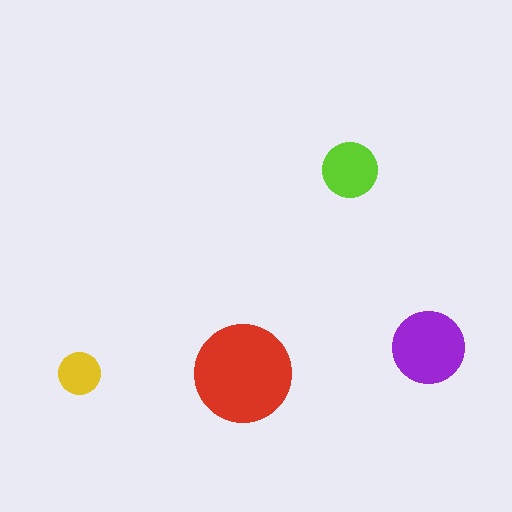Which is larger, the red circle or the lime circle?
The red one.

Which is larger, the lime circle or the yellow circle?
The lime one.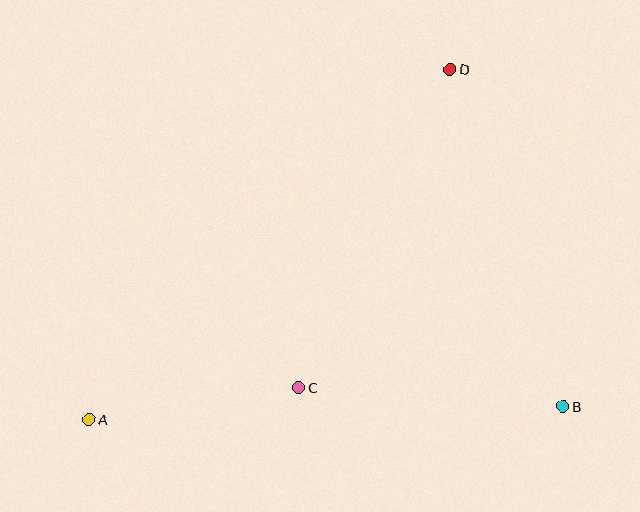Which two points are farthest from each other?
Points A and D are farthest from each other.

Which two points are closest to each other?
Points A and C are closest to each other.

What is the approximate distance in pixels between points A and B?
The distance between A and B is approximately 474 pixels.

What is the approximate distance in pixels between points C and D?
The distance between C and D is approximately 353 pixels.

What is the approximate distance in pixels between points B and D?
The distance between B and D is approximately 355 pixels.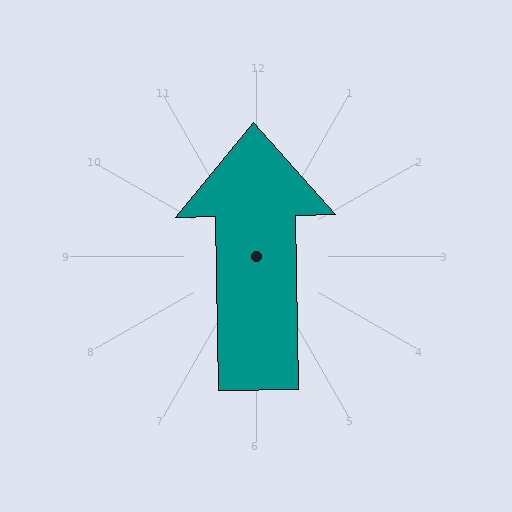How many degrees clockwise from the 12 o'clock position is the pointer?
Approximately 359 degrees.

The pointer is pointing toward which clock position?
Roughly 12 o'clock.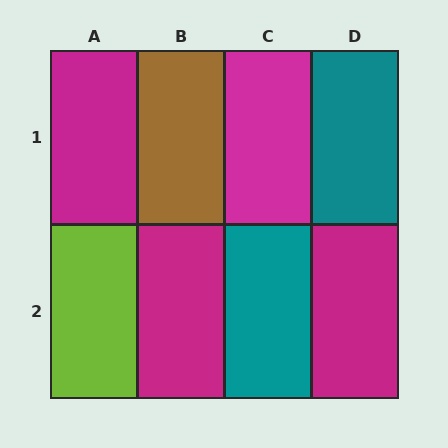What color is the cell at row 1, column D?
Teal.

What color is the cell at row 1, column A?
Magenta.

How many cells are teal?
2 cells are teal.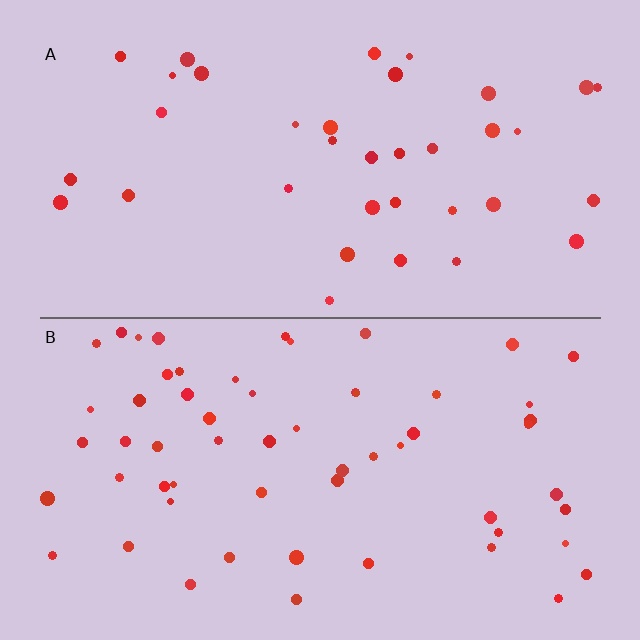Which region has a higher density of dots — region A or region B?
B (the bottom).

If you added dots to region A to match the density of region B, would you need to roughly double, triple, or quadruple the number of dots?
Approximately double.